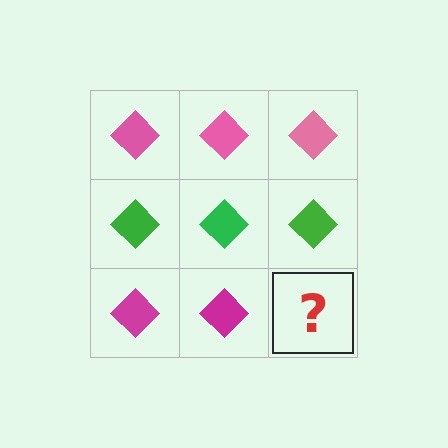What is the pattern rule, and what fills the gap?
The rule is that each row has a consistent color. The gap should be filled with a magenta diamond.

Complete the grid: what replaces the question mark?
The question mark should be replaced with a magenta diamond.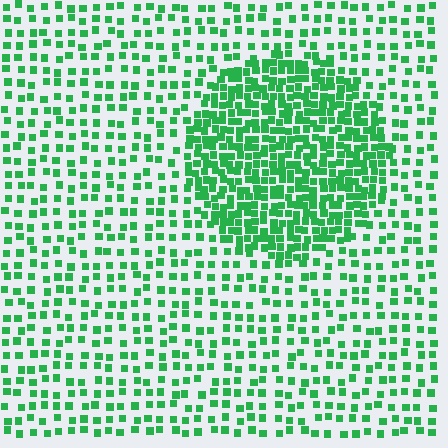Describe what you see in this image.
The image contains small green elements arranged at two different densities. A circle-shaped region is visible where the elements are more densely packed than the surrounding area.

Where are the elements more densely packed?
The elements are more densely packed inside the circle boundary.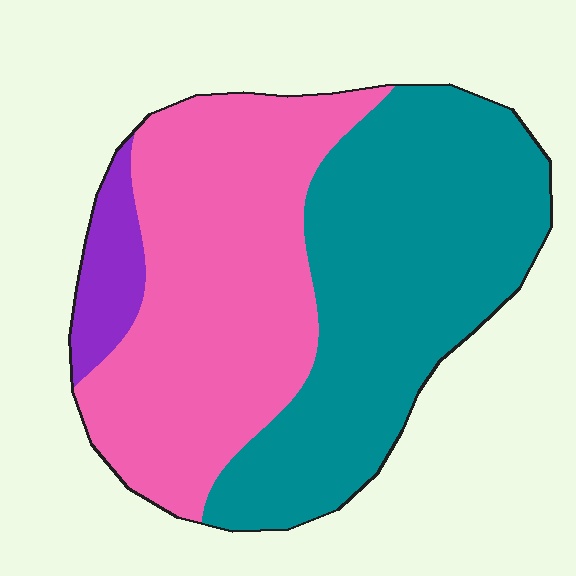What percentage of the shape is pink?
Pink takes up between a quarter and a half of the shape.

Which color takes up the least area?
Purple, at roughly 5%.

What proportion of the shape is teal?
Teal takes up about one half (1/2) of the shape.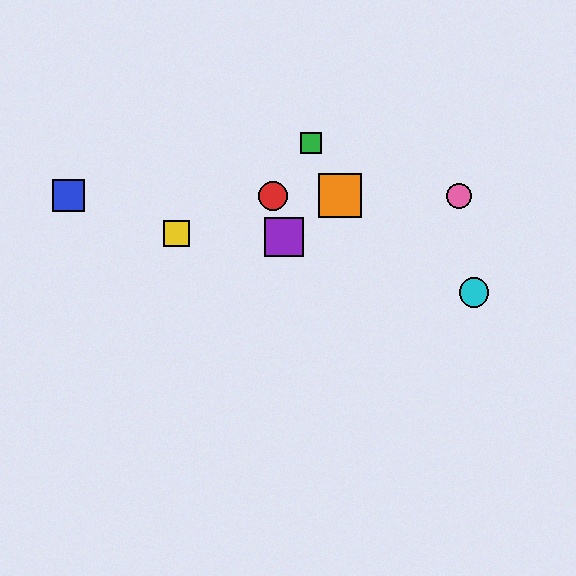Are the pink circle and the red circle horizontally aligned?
Yes, both are at y≈196.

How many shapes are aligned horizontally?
4 shapes (the red circle, the blue square, the orange square, the pink circle) are aligned horizontally.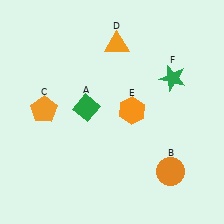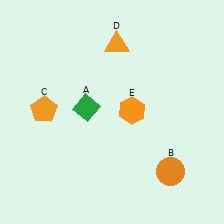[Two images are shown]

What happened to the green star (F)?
The green star (F) was removed in Image 2. It was in the top-right area of Image 1.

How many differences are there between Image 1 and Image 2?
There is 1 difference between the two images.